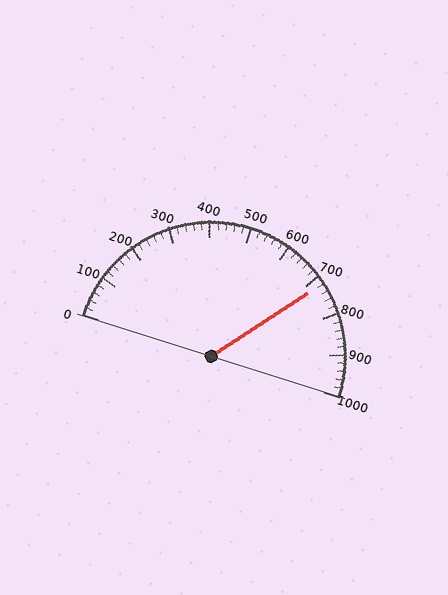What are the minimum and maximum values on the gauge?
The gauge ranges from 0 to 1000.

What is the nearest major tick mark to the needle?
The nearest major tick mark is 700.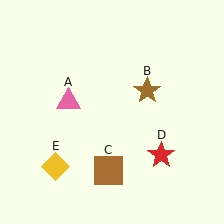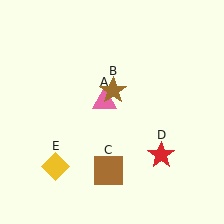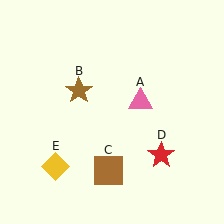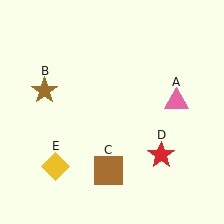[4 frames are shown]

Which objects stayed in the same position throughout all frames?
Brown square (object C) and red star (object D) and yellow diamond (object E) remained stationary.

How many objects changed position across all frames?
2 objects changed position: pink triangle (object A), brown star (object B).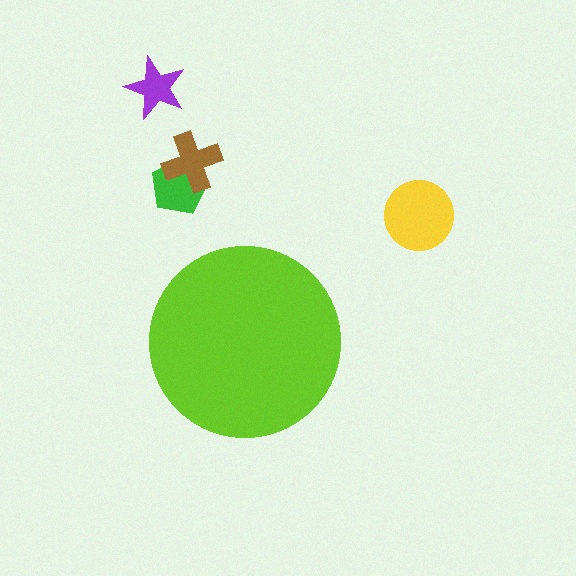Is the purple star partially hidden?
No, the purple star is fully visible.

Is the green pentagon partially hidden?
No, the green pentagon is fully visible.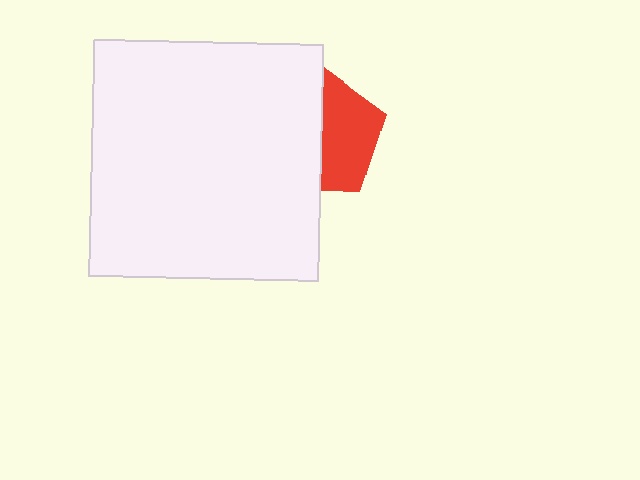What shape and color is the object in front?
The object in front is a white rectangle.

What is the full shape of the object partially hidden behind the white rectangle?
The partially hidden object is a red pentagon.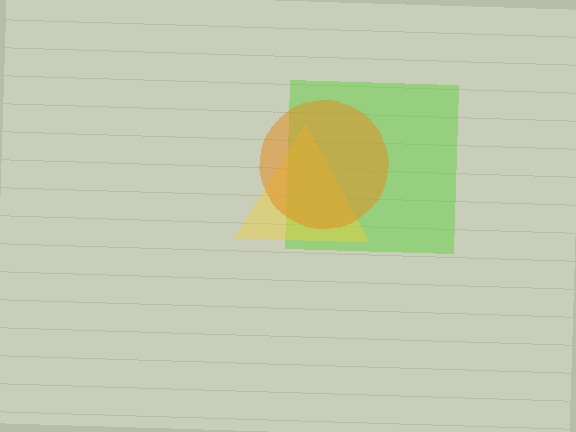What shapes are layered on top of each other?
The layered shapes are: a lime square, a yellow triangle, an orange circle.